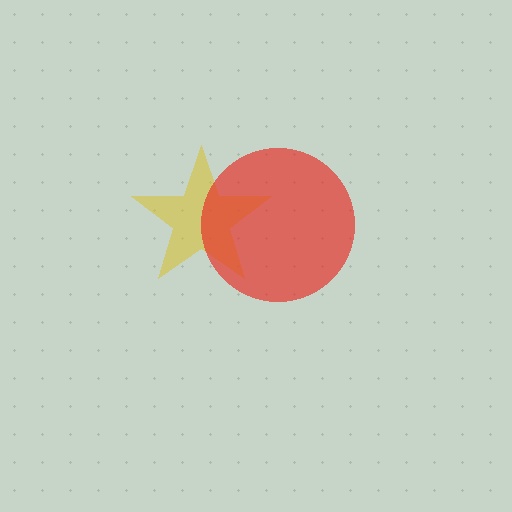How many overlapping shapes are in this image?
There are 2 overlapping shapes in the image.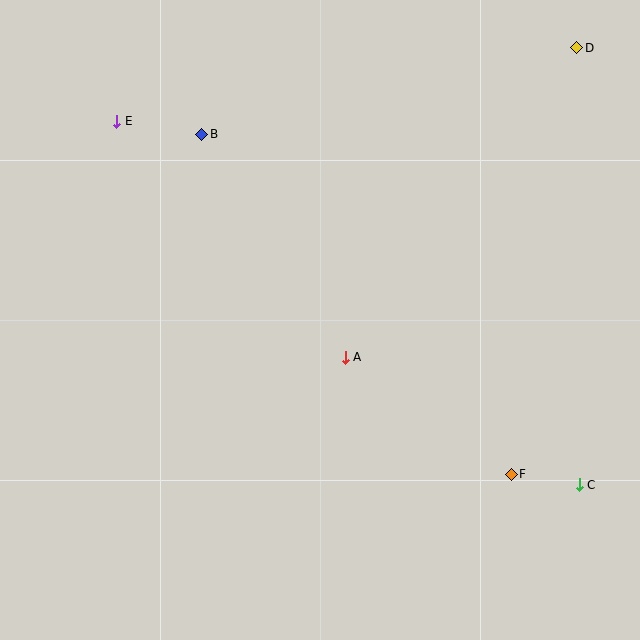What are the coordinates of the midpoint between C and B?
The midpoint between C and B is at (390, 309).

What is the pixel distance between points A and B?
The distance between A and B is 266 pixels.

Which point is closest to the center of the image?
Point A at (345, 358) is closest to the center.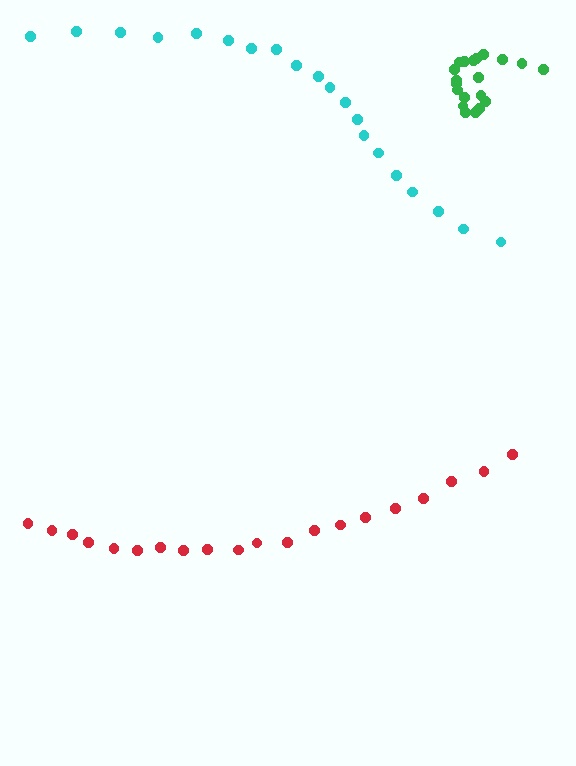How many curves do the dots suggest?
There are 3 distinct paths.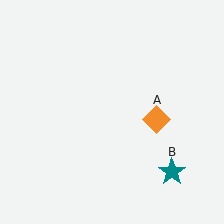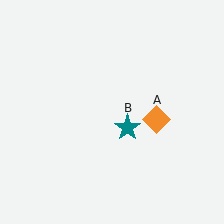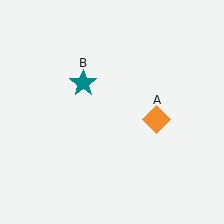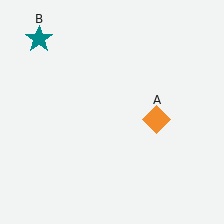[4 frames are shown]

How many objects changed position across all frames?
1 object changed position: teal star (object B).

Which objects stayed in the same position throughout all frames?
Orange diamond (object A) remained stationary.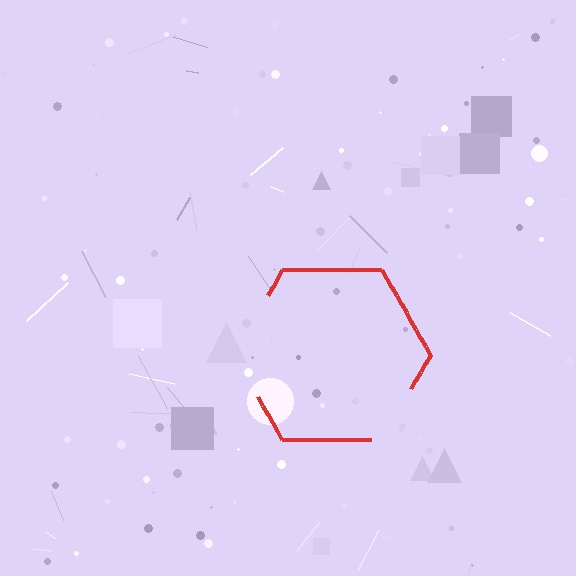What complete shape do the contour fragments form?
The contour fragments form a hexagon.